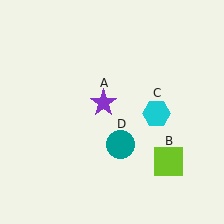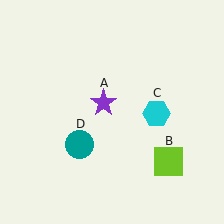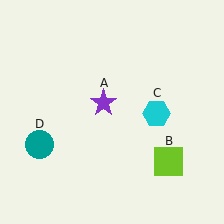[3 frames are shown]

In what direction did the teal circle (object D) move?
The teal circle (object D) moved left.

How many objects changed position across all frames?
1 object changed position: teal circle (object D).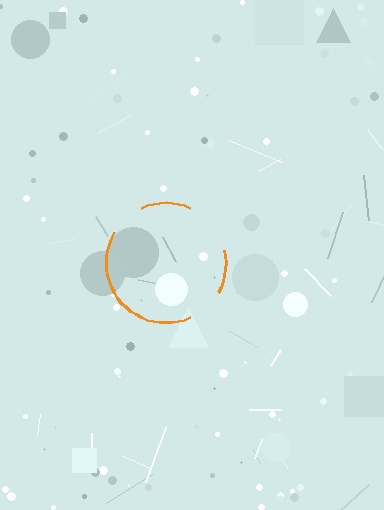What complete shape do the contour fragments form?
The contour fragments form a circle.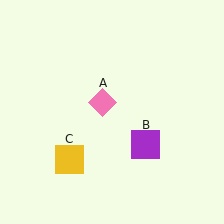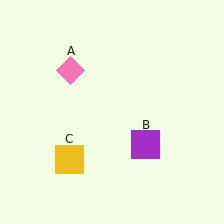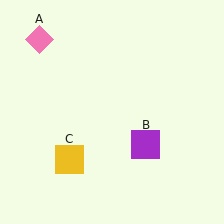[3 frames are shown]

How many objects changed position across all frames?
1 object changed position: pink diamond (object A).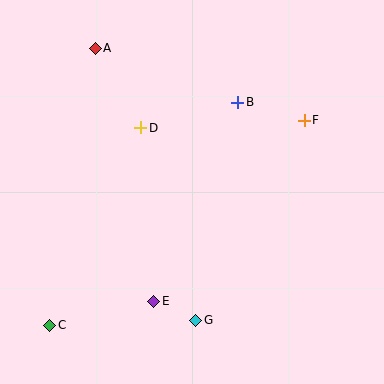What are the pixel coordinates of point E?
Point E is at (154, 301).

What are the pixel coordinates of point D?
Point D is at (141, 128).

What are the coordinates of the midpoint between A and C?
The midpoint between A and C is at (73, 187).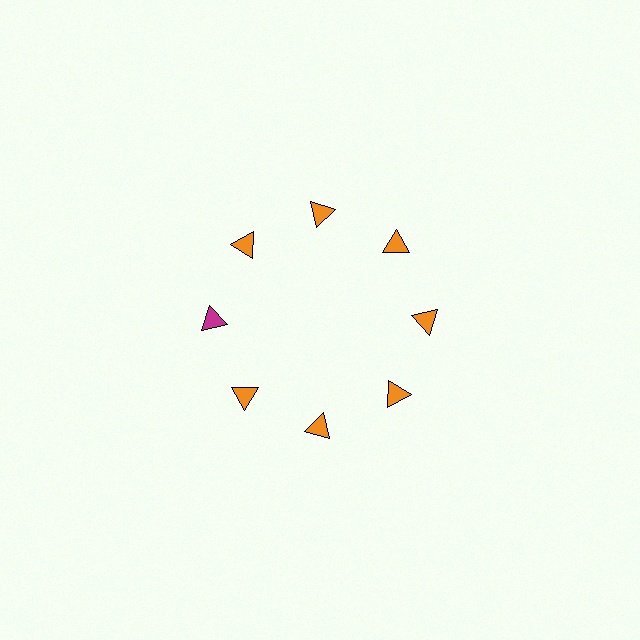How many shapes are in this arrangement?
There are 8 shapes arranged in a ring pattern.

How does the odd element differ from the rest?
It has a different color: magenta instead of orange.